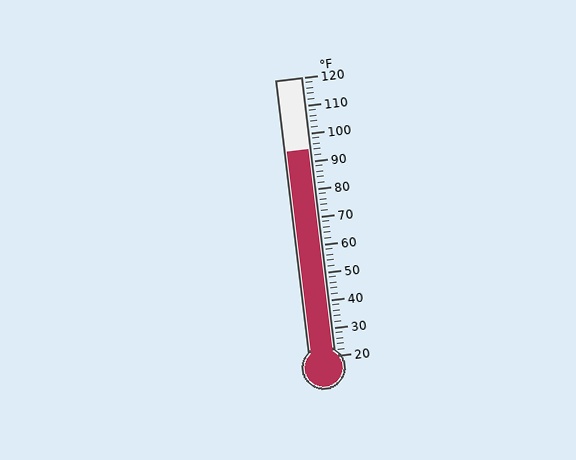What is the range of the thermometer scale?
The thermometer scale ranges from 20°F to 120°F.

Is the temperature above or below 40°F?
The temperature is above 40°F.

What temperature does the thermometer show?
The thermometer shows approximately 94°F.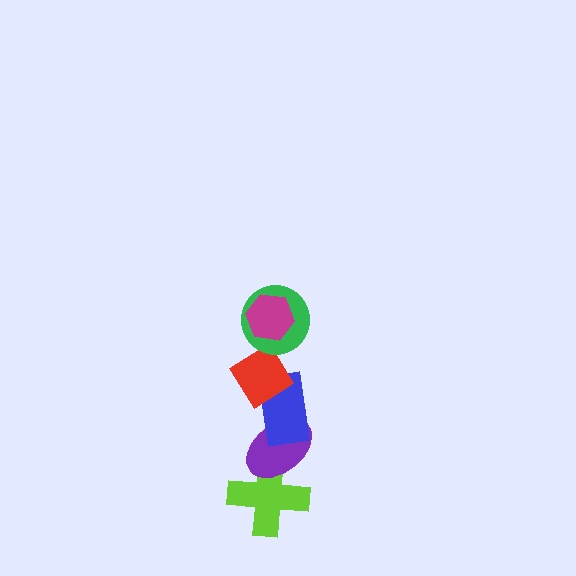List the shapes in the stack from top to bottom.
From top to bottom: the magenta hexagon, the green circle, the red diamond, the blue rectangle, the purple ellipse, the lime cross.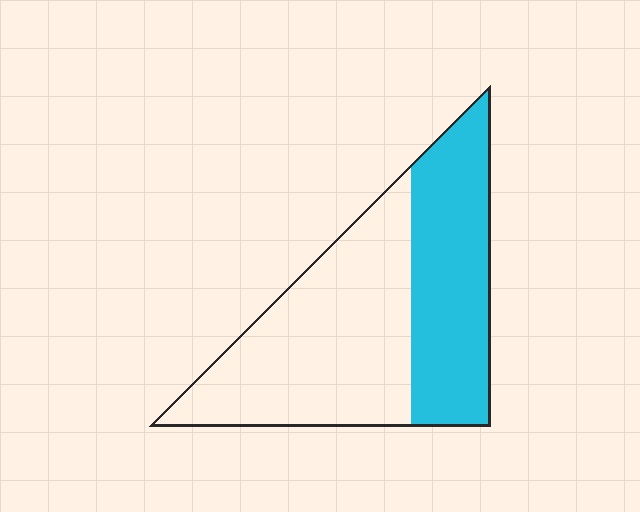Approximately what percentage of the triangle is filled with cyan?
Approximately 40%.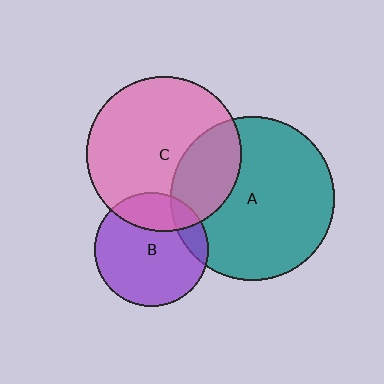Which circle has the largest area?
Circle A (teal).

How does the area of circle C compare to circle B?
Approximately 1.9 times.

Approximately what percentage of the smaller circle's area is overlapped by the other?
Approximately 15%.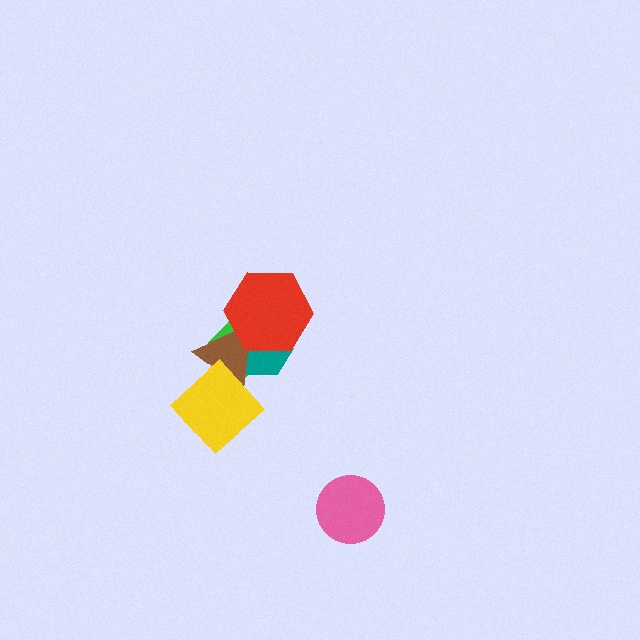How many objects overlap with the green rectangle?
4 objects overlap with the green rectangle.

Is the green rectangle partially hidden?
Yes, it is partially covered by another shape.